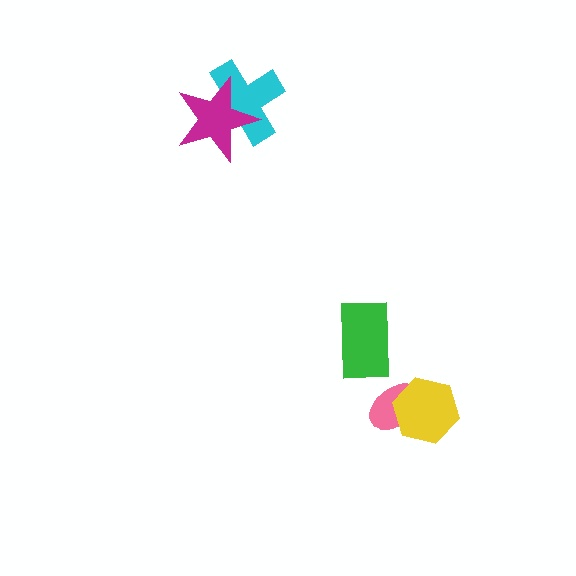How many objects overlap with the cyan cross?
1 object overlaps with the cyan cross.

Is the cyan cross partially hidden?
Yes, it is partially covered by another shape.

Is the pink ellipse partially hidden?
Yes, it is partially covered by another shape.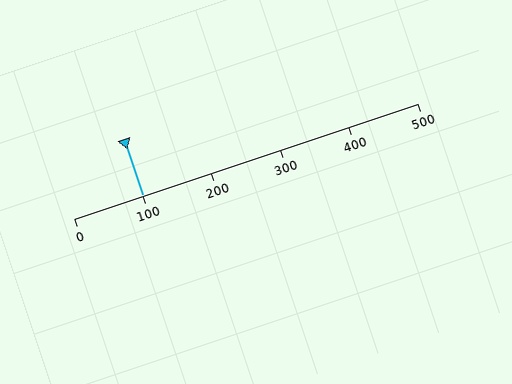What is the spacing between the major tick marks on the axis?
The major ticks are spaced 100 apart.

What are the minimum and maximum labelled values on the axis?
The axis runs from 0 to 500.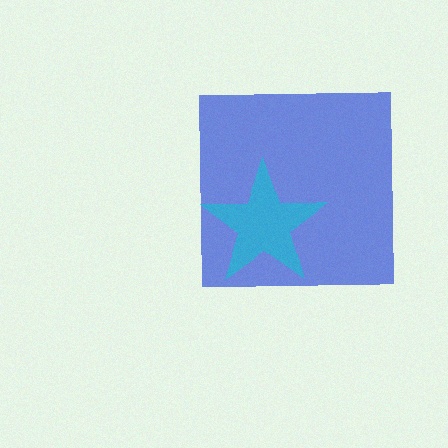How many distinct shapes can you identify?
There are 2 distinct shapes: a blue square, a cyan star.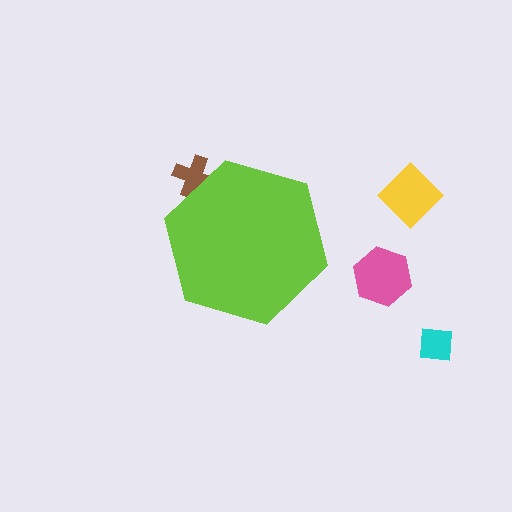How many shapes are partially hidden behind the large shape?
1 shape is partially hidden.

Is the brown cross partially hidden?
Yes, the brown cross is partially hidden behind the lime hexagon.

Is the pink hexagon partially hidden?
No, the pink hexagon is fully visible.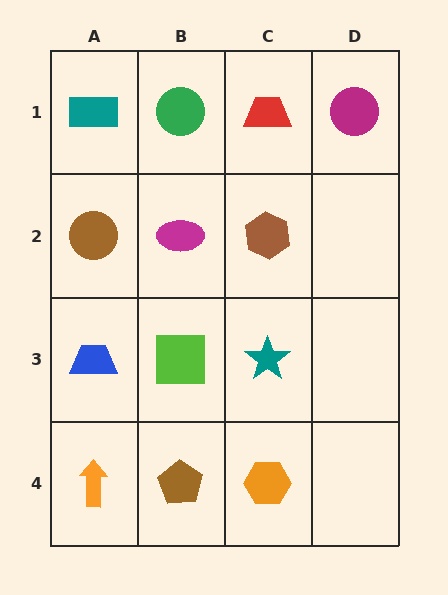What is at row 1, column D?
A magenta circle.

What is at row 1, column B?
A green circle.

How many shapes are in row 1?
4 shapes.